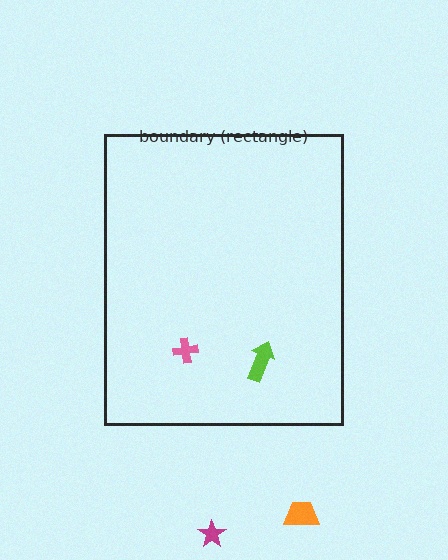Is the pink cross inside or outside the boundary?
Inside.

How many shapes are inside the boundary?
2 inside, 2 outside.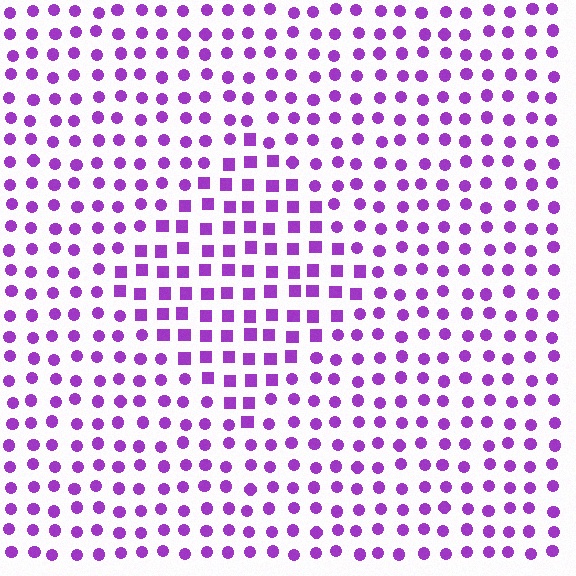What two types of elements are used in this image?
The image uses squares inside the diamond region and circles outside it.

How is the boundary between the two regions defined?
The boundary is defined by a change in element shape: squares inside vs. circles outside. All elements share the same color and spacing.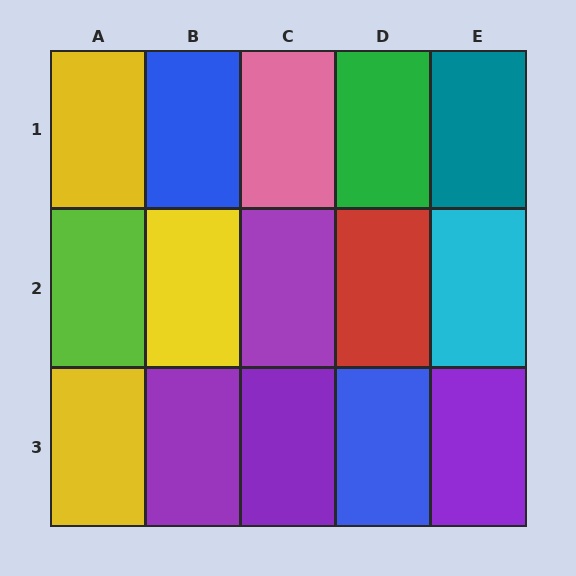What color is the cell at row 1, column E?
Teal.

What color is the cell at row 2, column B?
Yellow.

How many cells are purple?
4 cells are purple.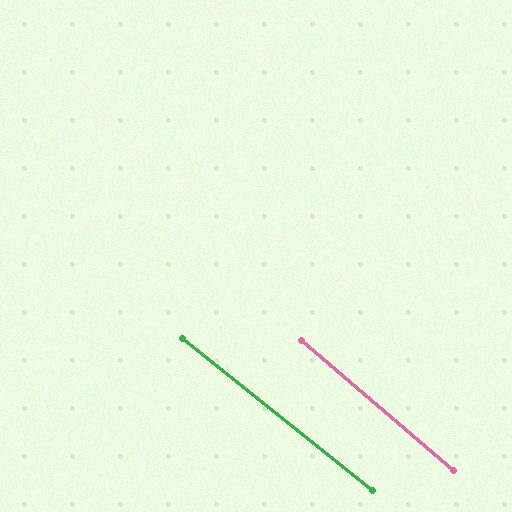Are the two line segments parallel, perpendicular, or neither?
Parallel — their directions differ by only 1.5°.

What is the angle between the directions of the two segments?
Approximately 2 degrees.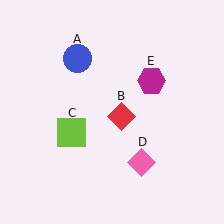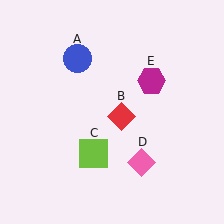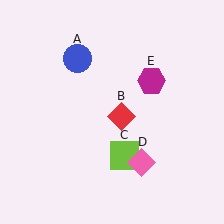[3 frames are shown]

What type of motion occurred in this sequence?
The lime square (object C) rotated counterclockwise around the center of the scene.